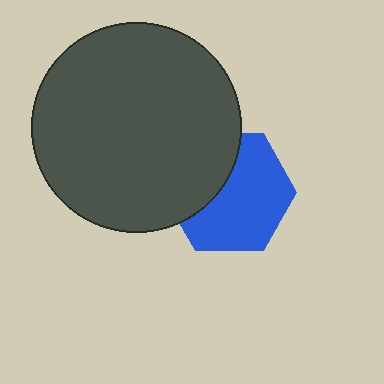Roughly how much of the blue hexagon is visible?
About half of it is visible (roughly 64%).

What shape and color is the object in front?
The object in front is a dark gray circle.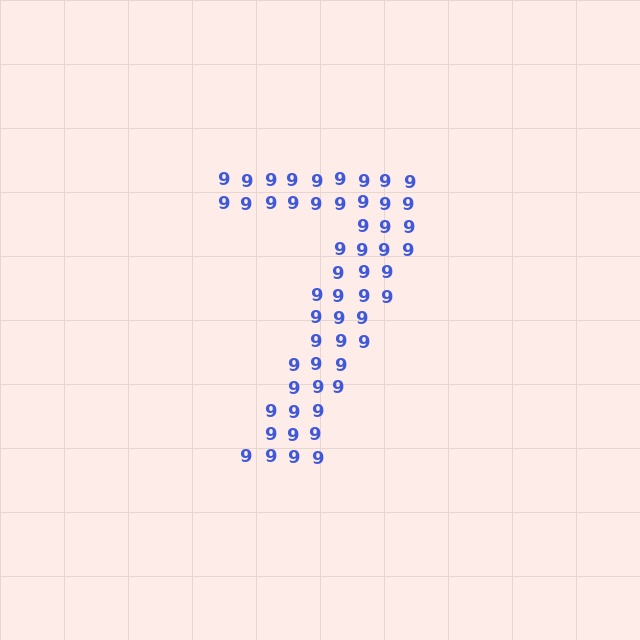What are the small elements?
The small elements are digit 9's.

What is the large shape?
The large shape is the digit 7.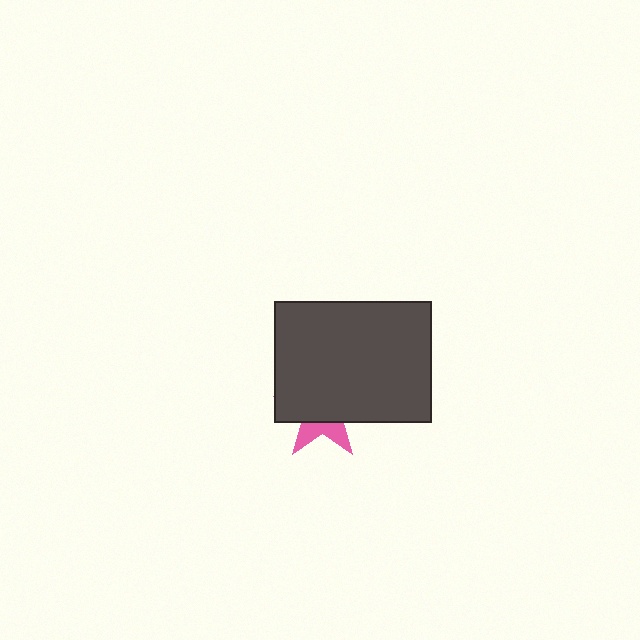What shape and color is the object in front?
The object in front is a dark gray rectangle.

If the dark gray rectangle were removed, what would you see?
You would see the complete pink star.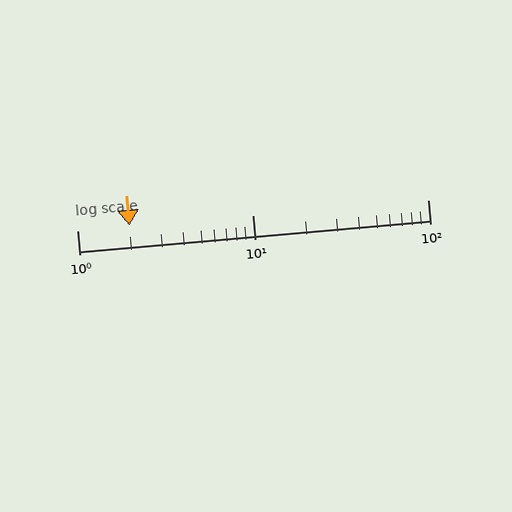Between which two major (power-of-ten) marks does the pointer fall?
The pointer is between 1 and 10.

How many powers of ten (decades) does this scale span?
The scale spans 2 decades, from 1 to 100.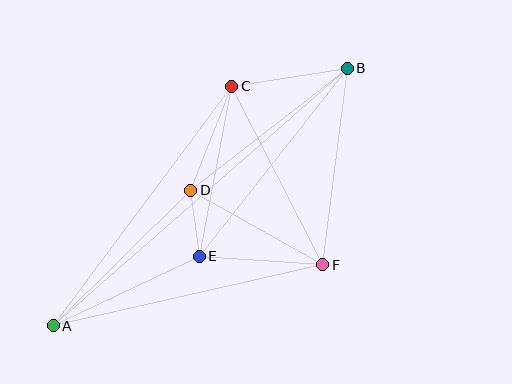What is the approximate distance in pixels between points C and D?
The distance between C and D is approximately 112 pixels.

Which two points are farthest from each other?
Points A and B are farthest from each other.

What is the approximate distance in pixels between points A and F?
The distance between A and F is approximately 276 pixels.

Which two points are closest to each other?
Points D and E are closest to each other.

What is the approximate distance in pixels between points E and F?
The distance between E and F is approximately 124 pixels.